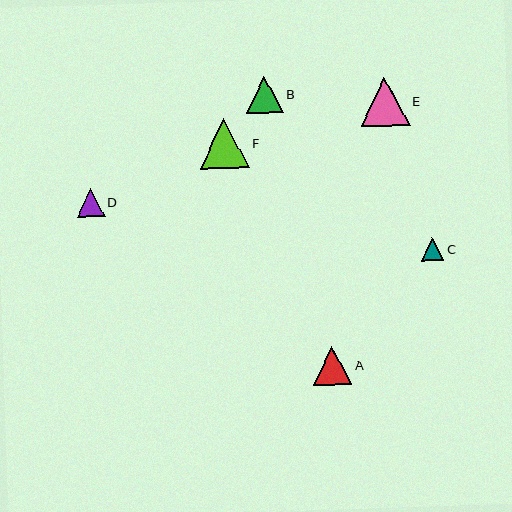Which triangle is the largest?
Triangle F is the largest with a size of approximately 50 pixels.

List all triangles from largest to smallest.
From largest to smallest: F, E, A, B, D, C.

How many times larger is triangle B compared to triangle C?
Triangle B is approximately 1.6 times the size of triangle C.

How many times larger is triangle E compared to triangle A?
Triangle E is approximately 1.3 times the size of triangle A.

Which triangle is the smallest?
Triangle C is the smallest with a size of approximately 23 pixels.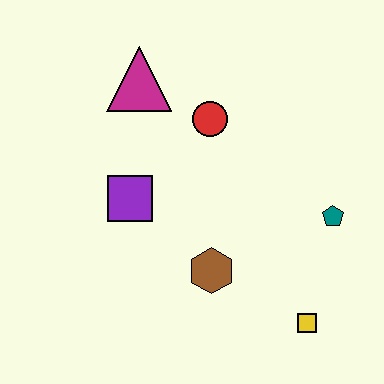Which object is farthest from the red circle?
The yellow square is farthest from the red circle.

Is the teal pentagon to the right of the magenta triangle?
Yes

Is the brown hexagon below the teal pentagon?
Yes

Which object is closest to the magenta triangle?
The red circle is closest to the magenta triangle.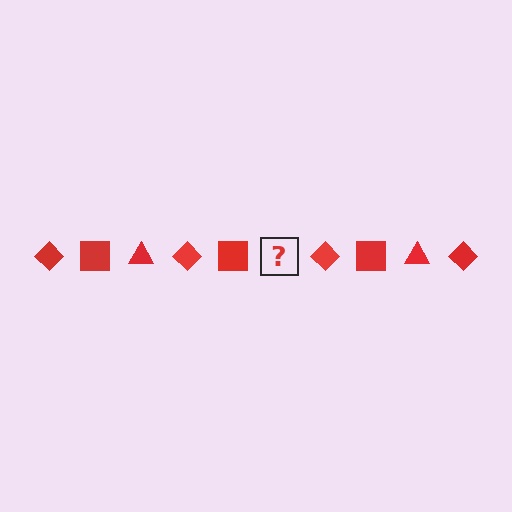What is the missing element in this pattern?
The missing element is a red triangle.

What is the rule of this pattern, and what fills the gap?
The rule is that the pattern cycles through diamond, square, triangle shapes in red. The gap should be filled with a red triangle.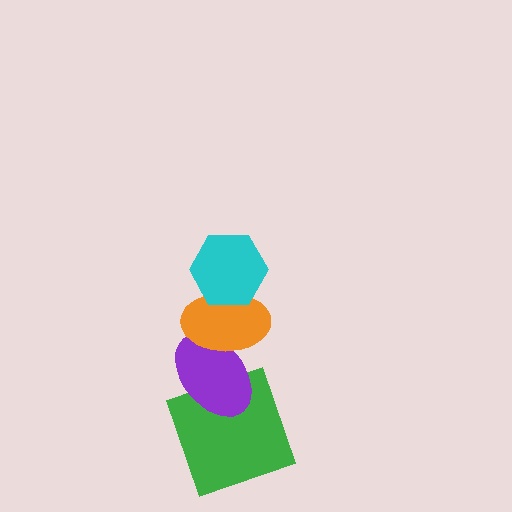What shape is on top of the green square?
The purple ellipse is on top of the green square.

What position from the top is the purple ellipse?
The purple ellipse is 3rd from the top.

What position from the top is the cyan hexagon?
The cyan hexagon is 1st from the top.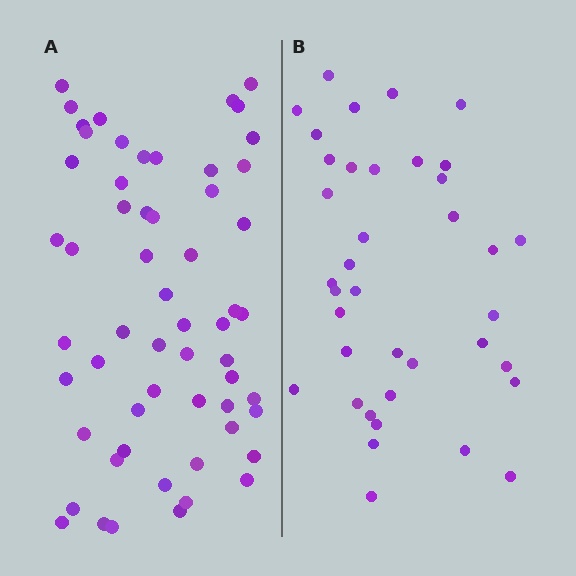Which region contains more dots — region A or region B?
Region A (the left region) has more dots.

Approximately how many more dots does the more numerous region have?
Region A has approximately 20 more dots than region B.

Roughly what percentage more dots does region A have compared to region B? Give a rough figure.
About 55% more.